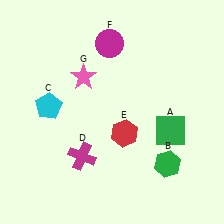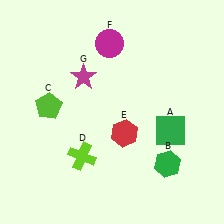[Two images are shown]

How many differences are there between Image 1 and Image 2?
There are 3 differences between the two images.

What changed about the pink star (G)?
In Image 1, G is pink. In Image 2, it changed to magenta.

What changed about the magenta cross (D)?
In Image 1, D is magenta. In Image 2, it changed to lime.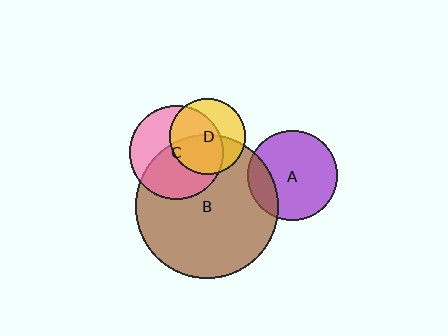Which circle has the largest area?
Circle B (brown).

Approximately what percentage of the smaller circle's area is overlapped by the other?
Approximately 55%.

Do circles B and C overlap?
Yes.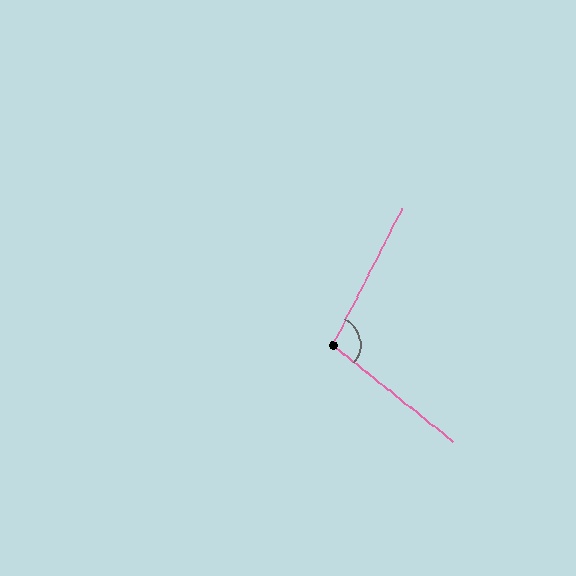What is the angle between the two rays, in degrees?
Approximately 102 degrees.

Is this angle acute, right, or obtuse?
It is obtuse.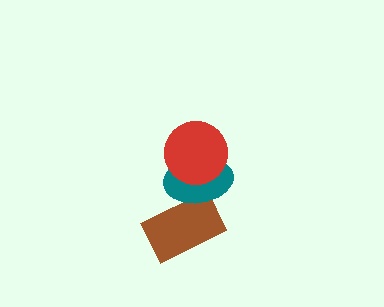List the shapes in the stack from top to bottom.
From top to bottom: the red circle, the teal ellipse, the brown rectangle.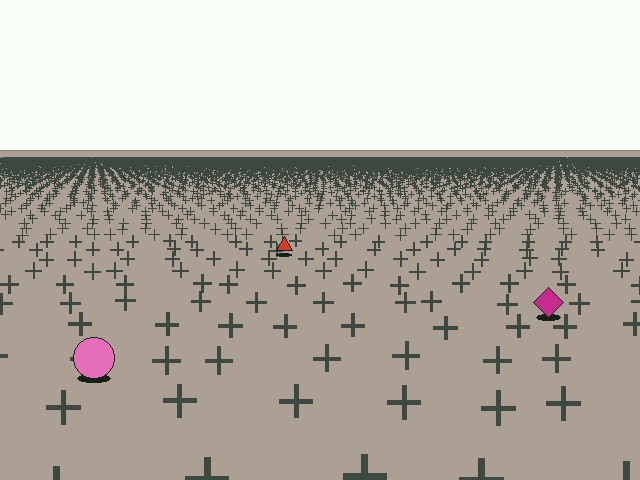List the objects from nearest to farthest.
From nearest to farthest: the pink circle, the magenta diamond, the red triangle.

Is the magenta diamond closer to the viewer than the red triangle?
Yes. The magenta diamond is closer — you can tell from the texture gradient: the ground texture is coarser near it.